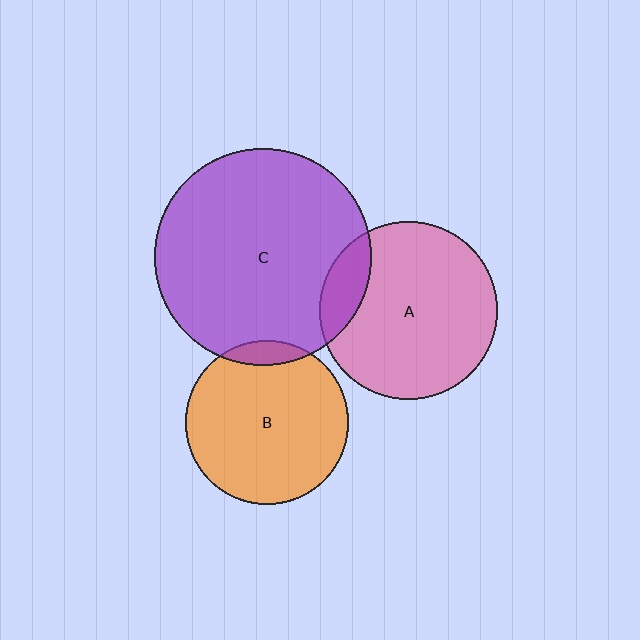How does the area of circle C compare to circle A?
Approximately 1.5 times.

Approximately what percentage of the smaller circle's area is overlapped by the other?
Approximately 5%.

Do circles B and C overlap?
Yes.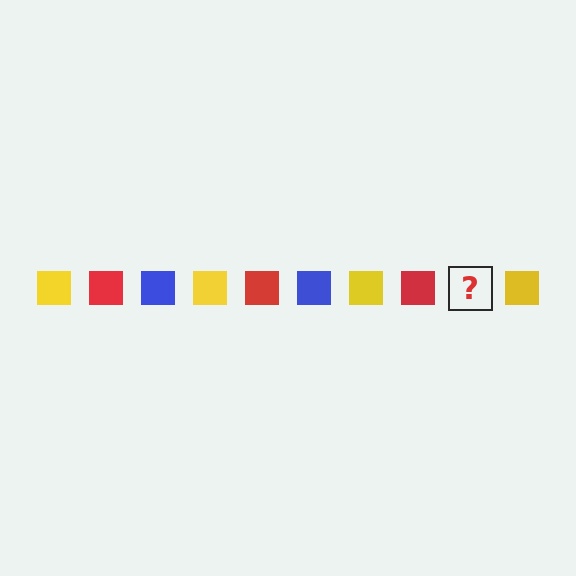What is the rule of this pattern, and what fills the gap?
The rule is that the pattern cycles through yellow, red, blue squares. The gap should be filled with a blue square.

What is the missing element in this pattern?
The missing element is a blue square.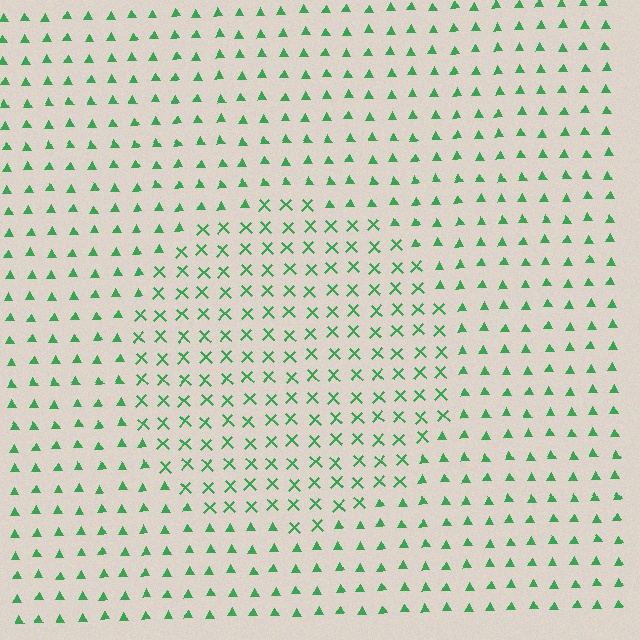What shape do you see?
I see a circle.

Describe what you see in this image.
The image is filled with small green elements arranged in a uniform grid. A circle-shaped region contains X marks, while the surrounding area contains triangles. The boundary is defined purely by the change in element shape.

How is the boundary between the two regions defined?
The boundary is defined by a change in element shape: X marks inside vs. triangles outside. All elements share the same color and spacing.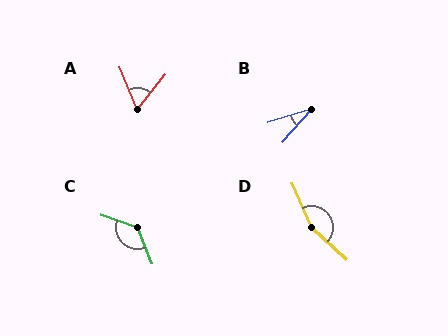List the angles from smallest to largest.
B (31°), A (61°), C (131°), D (157°).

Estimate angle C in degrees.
Approximately 131 degrees.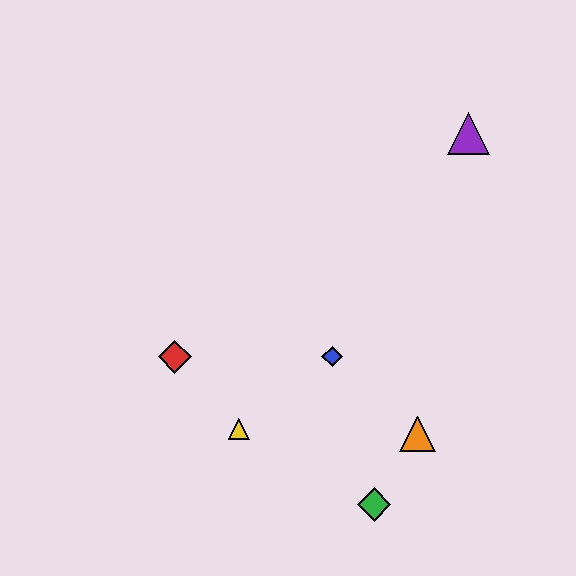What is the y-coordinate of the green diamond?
The green diamond is at y≈504.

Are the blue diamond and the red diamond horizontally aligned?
Yes, both are at y≈357.